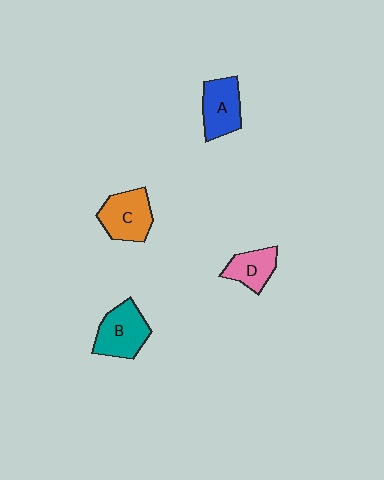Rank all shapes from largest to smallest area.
From largest to smallest: B (teal), C (orange), A (blue), D (pink).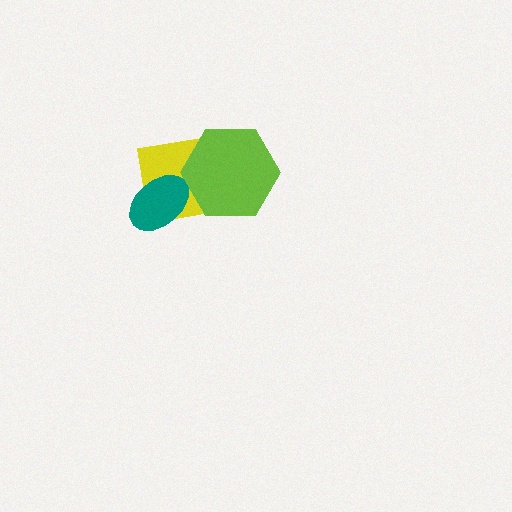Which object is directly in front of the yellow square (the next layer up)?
The teal ellipse is directly in front of the yellow square.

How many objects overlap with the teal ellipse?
1 object overlaps with the teal ellipse.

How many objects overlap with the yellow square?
2 objects overlap with the yellow square.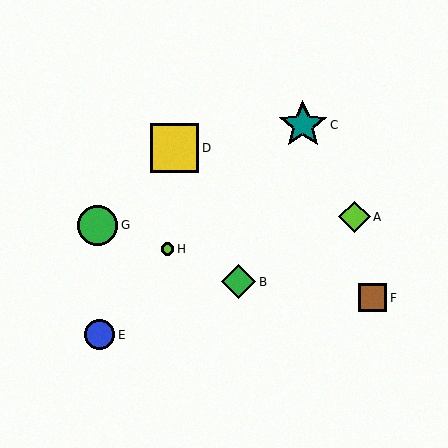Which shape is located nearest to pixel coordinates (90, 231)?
The green circle (labeled G) at (97, 225) is nearest to that location.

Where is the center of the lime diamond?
The center of the lime diamond is at (355, 217).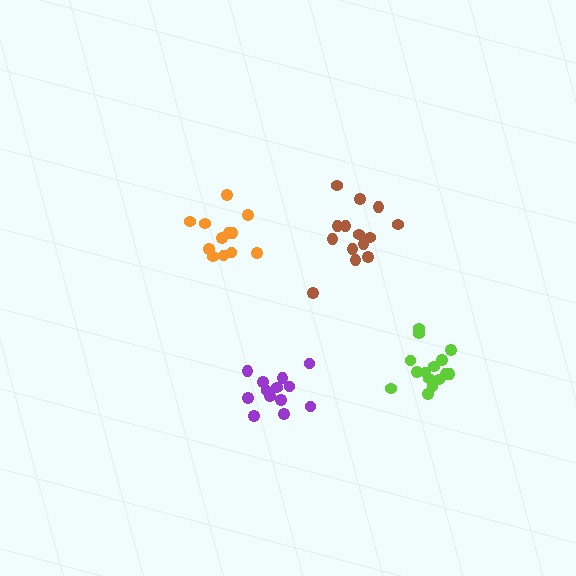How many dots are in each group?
Group 1: 12 dots, Group 2: 15 dots, Group 3: 14 dots, Group 4: 13 dots (54 total).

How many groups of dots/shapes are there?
There are 4 groups.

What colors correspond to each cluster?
The clusters are colored: orange, lime, brown, purple.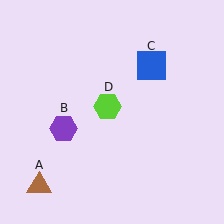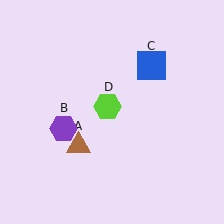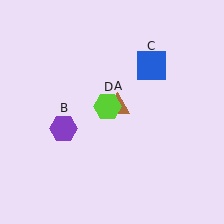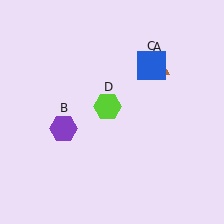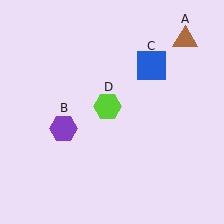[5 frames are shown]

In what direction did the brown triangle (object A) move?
The brown triangle (object A) moved up and to the right.